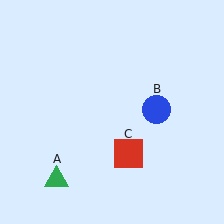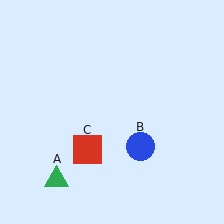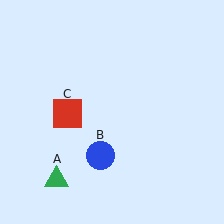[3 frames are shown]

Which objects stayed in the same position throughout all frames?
Green triangle (object A) remained stationary.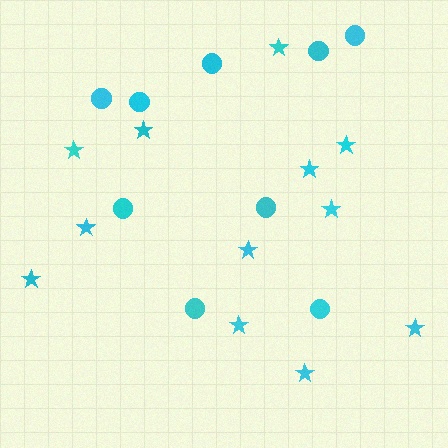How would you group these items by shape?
There are 2 groups: one group of stars (12) and one group of circles (9).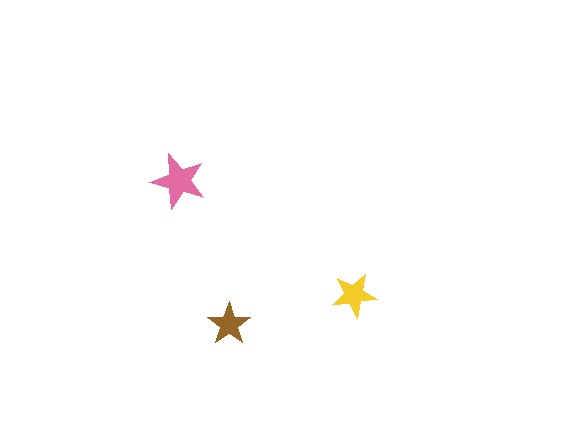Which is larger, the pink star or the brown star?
The pink one.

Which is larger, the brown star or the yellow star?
The yellow one.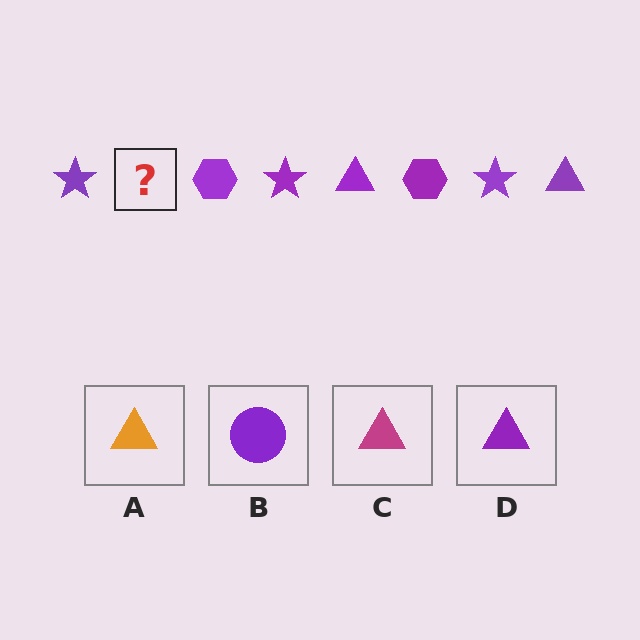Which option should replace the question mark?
Option D.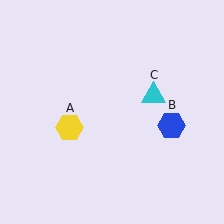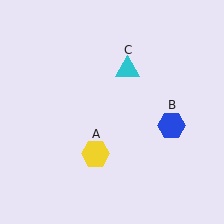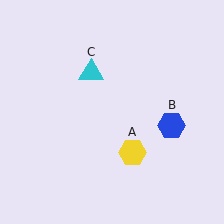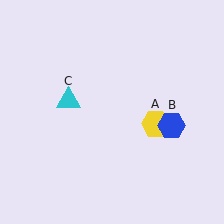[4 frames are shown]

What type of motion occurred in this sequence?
The yellow hexagon (object A), cyan triangle (object C) rotated counterclockwise around the center of the scene.